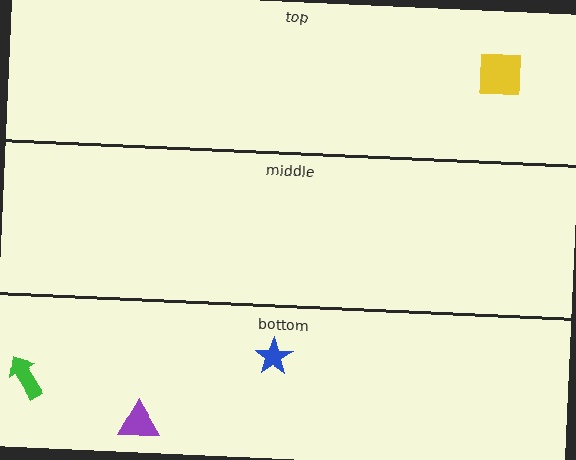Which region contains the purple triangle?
The bottom region.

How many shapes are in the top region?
1.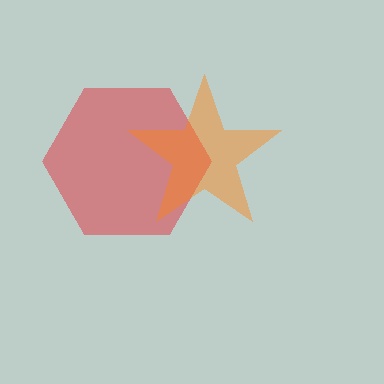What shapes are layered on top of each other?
The layered shapes are: a red hexagon, an orange star.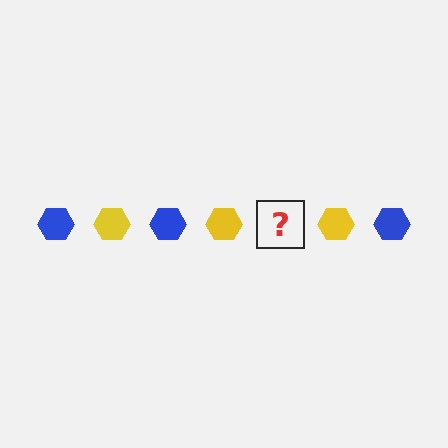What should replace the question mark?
The question mark should be replaced with a blue hexagon.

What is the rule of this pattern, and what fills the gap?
The rule is that the pattern cycles through blue, yellow hexagons. The gap should be filled with a blue hexagon.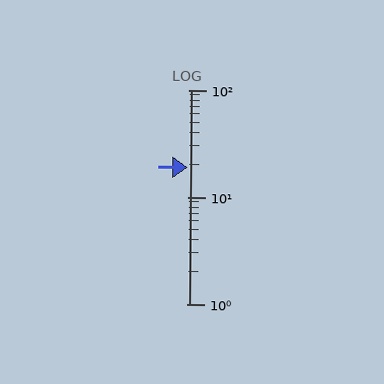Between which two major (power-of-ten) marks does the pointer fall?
The pointer is between 10 and 100.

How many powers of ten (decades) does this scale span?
The scale spans 2 decades, from 1 to 100.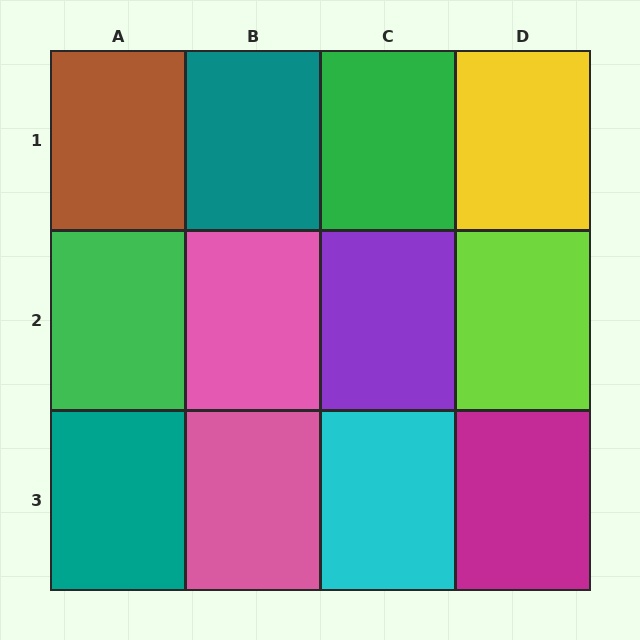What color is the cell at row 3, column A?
Teal.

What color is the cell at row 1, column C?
Green.